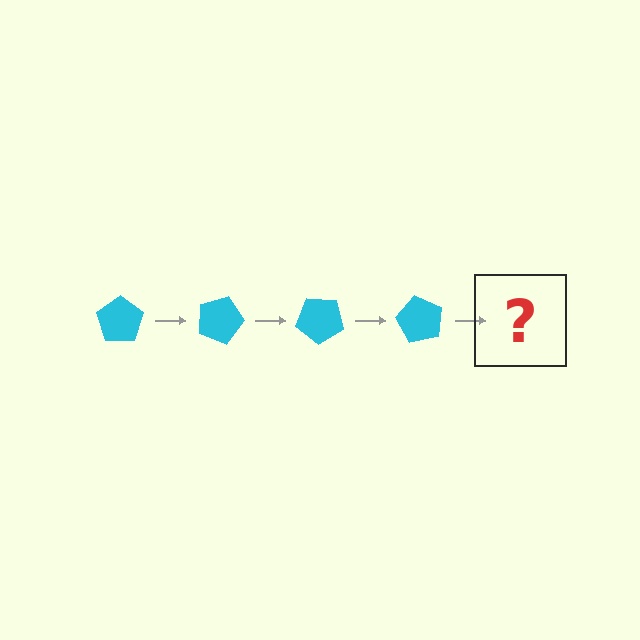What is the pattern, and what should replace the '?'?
The pattern is that the pentagon rotates 20 degrees each step. The '?' should be a cyan pentagon rotated 80 degrees.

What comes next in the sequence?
The next element should be a cyan pentagon rotated 80 degrees.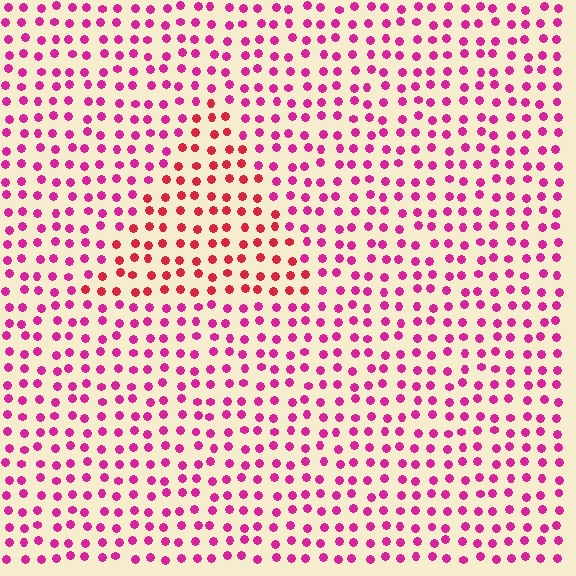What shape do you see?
I see a triangle.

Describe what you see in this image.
The image is filled with small magenta elements in a uniform arrangement. A triangle-shaped region is visible where the elements are tinted to a slightly different hue, forming a subtle color boundary.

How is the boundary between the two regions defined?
The boundary is defined purely by a slight shift in hue (about 30 degrees). Spacing, size, and orientation are identical on both sides.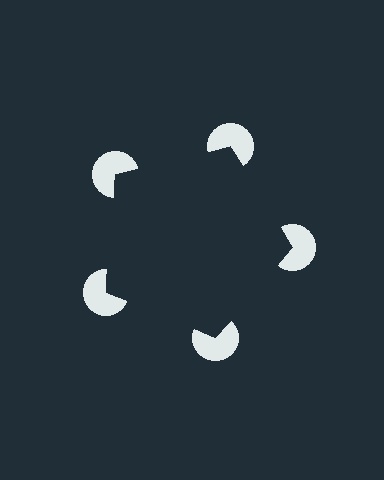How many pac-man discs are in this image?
There are 5 — one at each vertex of the illusory pentagon.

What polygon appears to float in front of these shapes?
An illusory pentagon — its edges are inferred from the aligned wedge cuts in the pac-man discs, not physically drawn.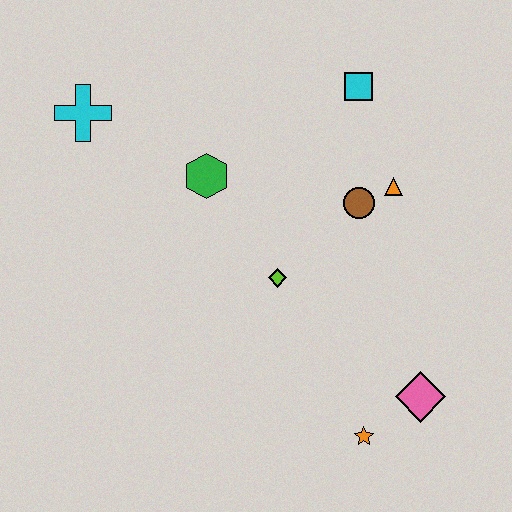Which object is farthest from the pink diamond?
The cyan cross is farthest from the pink diamond.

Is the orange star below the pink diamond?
Yes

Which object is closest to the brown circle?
The orange triangle is closest to the brown circle.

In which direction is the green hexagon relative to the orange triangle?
The green hexagon is to the left of the orange triangle.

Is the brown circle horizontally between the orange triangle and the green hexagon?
Yes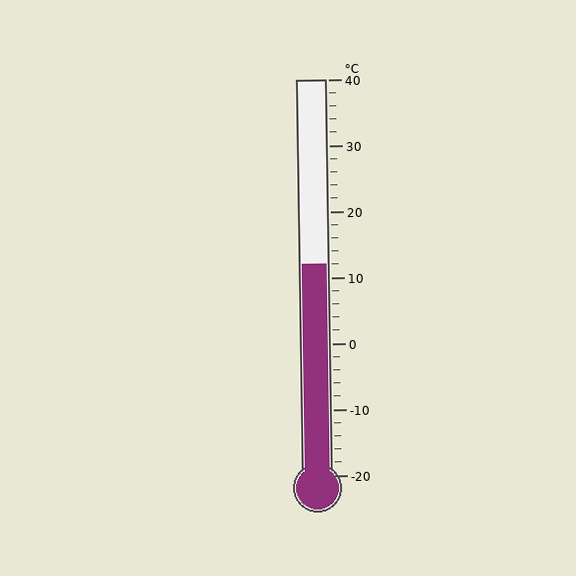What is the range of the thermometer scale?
The thermometer scale ranges from -20°C to 40°C.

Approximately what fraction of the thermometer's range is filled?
The thermometer is filled to approximately 55% of its range.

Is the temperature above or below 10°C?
The temperature is above 10°C.